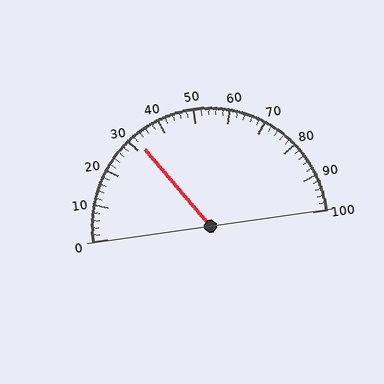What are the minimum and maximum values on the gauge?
The gauge ranges from 0 to 100.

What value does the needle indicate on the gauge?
The needle indicates approximately 32.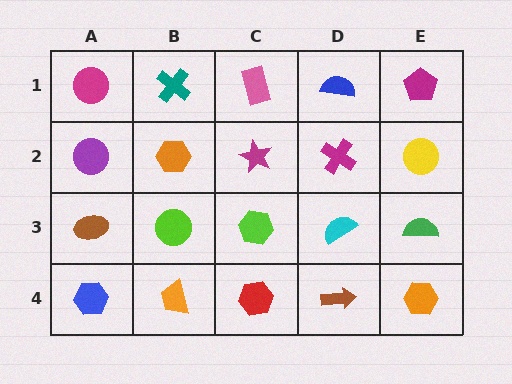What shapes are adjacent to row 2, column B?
A teal cross (row 1, column B), a lime circle (row 3, column B), a purple circle (row 2, column A), a magenta star (row 2, column C).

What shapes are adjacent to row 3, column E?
A yellow circle (row 2, column E), an orange hexagon (row 4, column E), a cyan semicircle (row 3, column D).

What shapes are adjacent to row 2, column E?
A magenta pentagon (row 1, column E), a green semicircle (row 3, column E), a magenta cross (row 2, column D).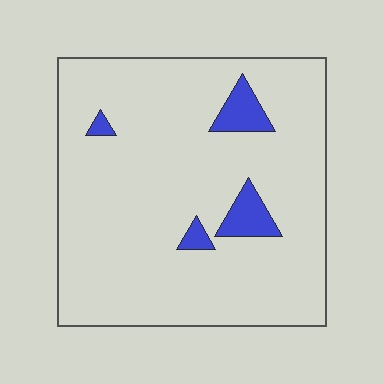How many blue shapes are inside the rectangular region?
4.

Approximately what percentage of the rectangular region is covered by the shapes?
Approximately 5%.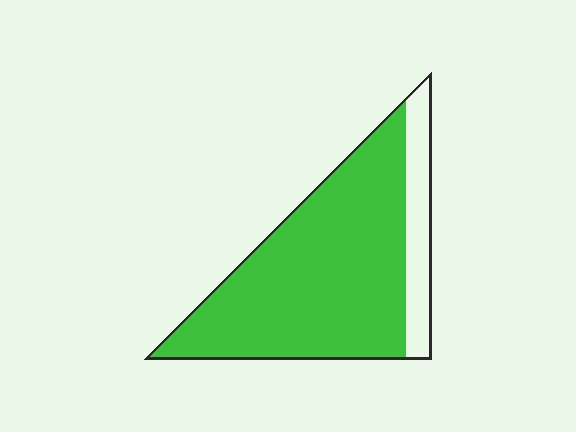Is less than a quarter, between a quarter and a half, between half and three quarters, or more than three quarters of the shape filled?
More than three quarters.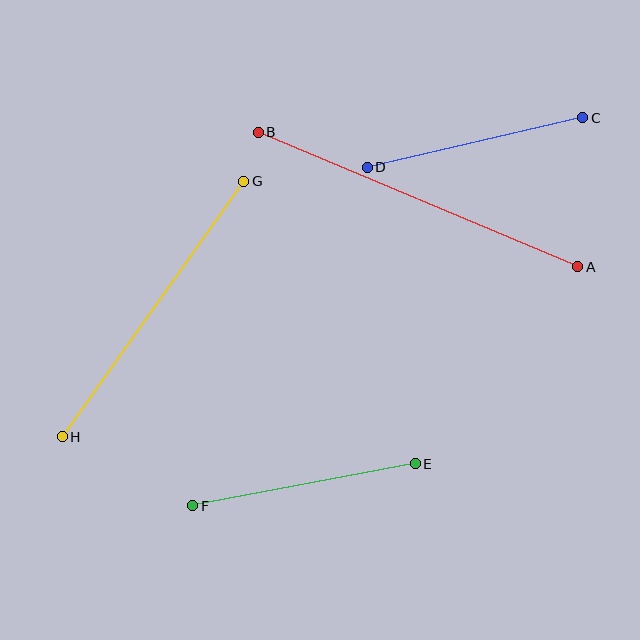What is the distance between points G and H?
The distance is approximately 313 pixels.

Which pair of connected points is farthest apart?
Points A and B are farthest apart.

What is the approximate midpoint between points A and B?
The midpoint is at approximately (418, 200) pixels.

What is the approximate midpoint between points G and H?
The midpoint is at approximately (153, 309) pixels.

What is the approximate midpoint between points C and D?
The midpoint is at approximately (475, 142) pixels.